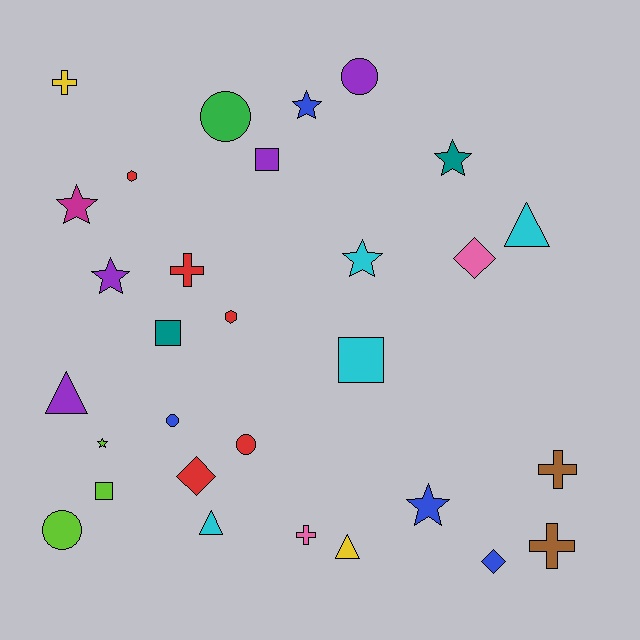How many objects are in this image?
There are 30 objects.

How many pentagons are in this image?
There are no pentagons.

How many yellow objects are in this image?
There are 2 yellow objects.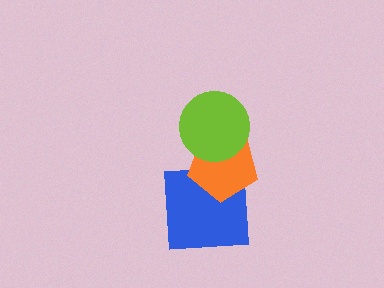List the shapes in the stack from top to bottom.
From top to bottom: the lime circle, the orange pentagon, the blue square.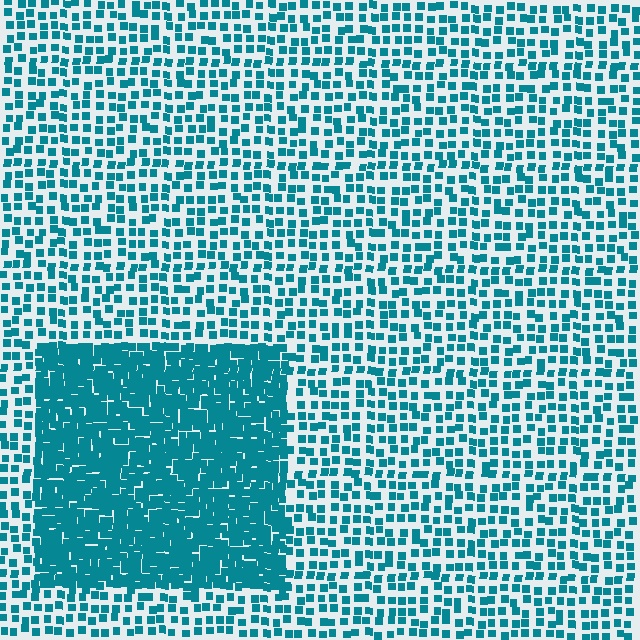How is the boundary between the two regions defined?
The boundary is defined by a change in element density (approximately 2.5x ratio). All elements are the same color, size, and shape.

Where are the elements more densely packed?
The elements are more densely packed inside the rectangle boundary.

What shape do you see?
I see a rectangle.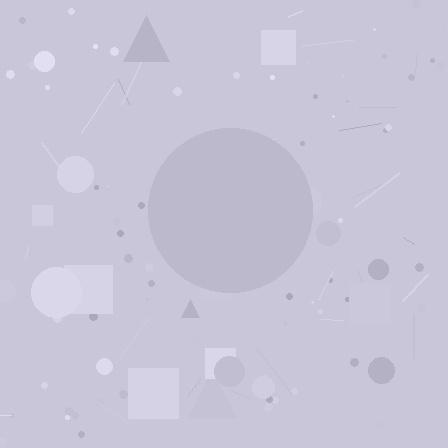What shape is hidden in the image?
A circle is hidden in the image.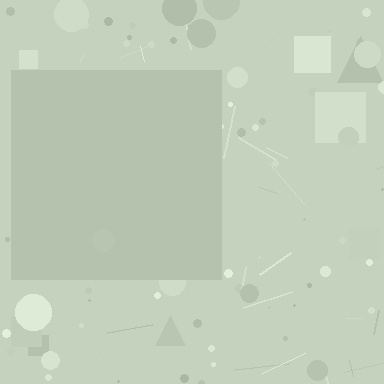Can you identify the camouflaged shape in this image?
The camouflaged shape is a square.